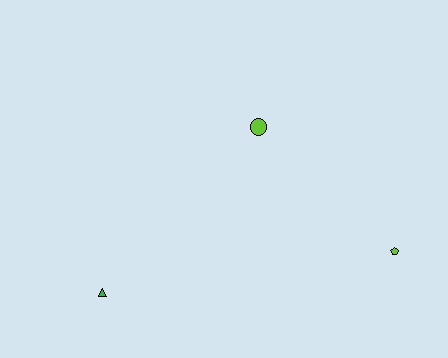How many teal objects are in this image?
There are no teal objects.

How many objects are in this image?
There are 3 objects.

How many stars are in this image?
There are no stars.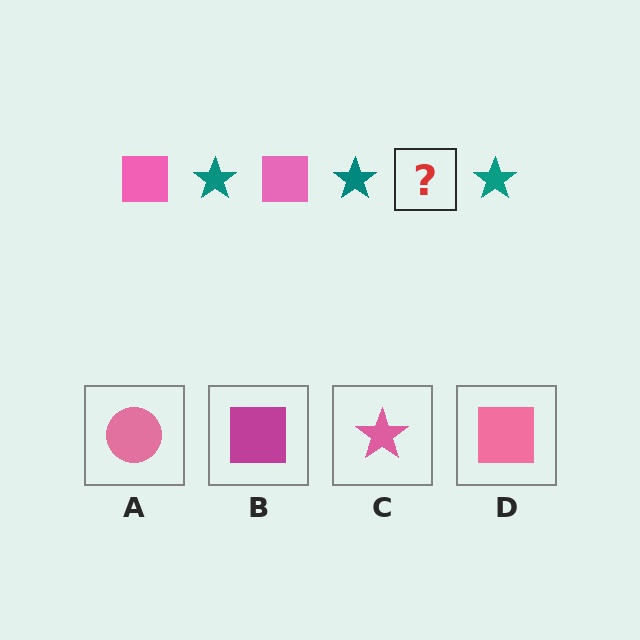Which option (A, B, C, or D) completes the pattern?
D.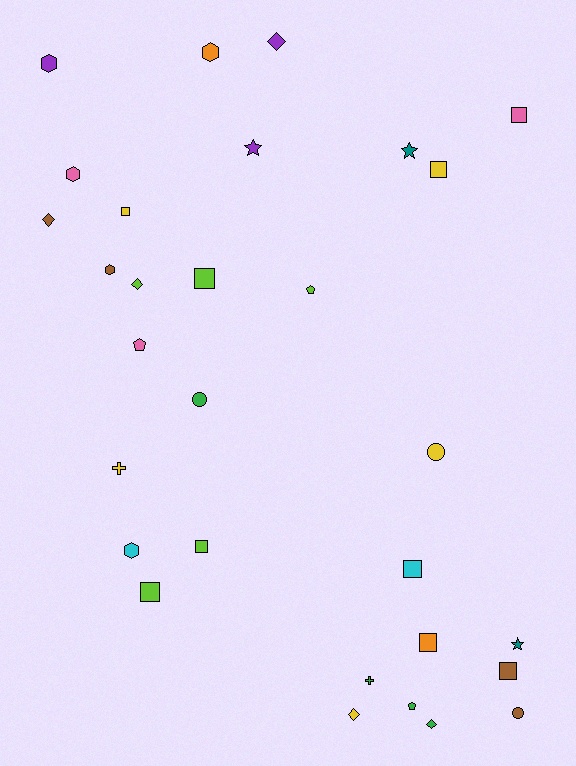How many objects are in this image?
There are 30 objects.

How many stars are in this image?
There are 3 stars.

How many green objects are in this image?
There are 4 green objects.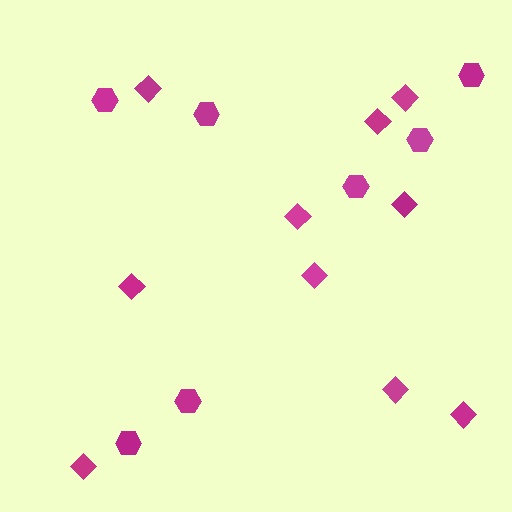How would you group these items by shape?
There are 2 groups: one group of hexagons (7) and one group of diamonds (10).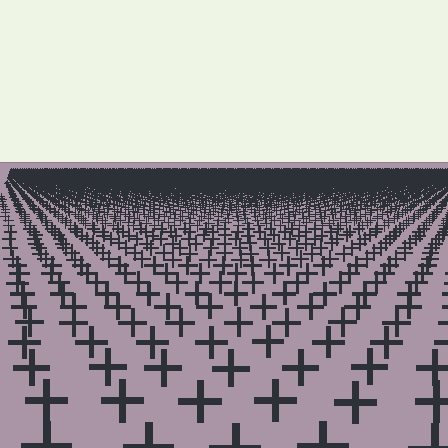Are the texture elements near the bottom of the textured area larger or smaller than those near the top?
Larger. Near the bottom, elements are closer to the viewer and appear at a bigger on-screen size.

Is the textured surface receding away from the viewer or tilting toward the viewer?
The surface is receding away from the viewer. Texture elements get smaller and denser toward the top.